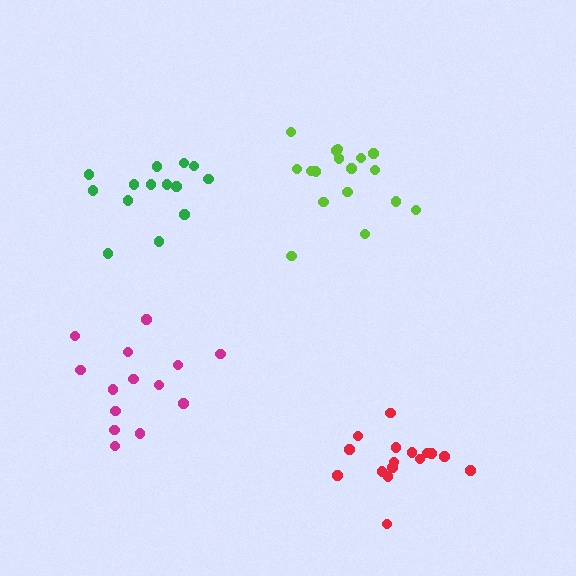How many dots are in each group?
Group 1: 16 dots, Group 2: 14 dots, Group 3: 18 dots, Group 4: 14 dots (62 total).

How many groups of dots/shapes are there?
There are 4 groups.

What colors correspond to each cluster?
The clusters are colored: red, green, lime, magenta.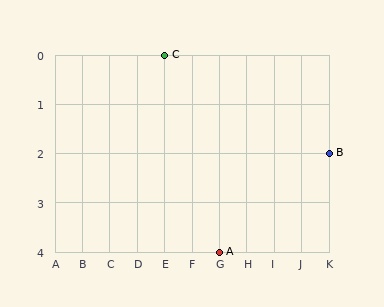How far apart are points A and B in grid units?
Points A and B are 4 columns and 2 rows apart (about 4.5 grid units diagonally).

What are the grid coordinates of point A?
Point A is at grid coordinates (G, 4).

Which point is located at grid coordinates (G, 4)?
Point A is at (G, 4).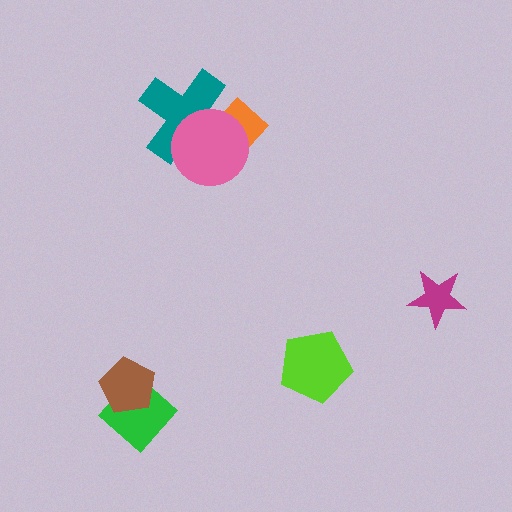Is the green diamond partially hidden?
Yes, it is partially covered by another shape.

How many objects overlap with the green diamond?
1 object overlaps with the green diamond.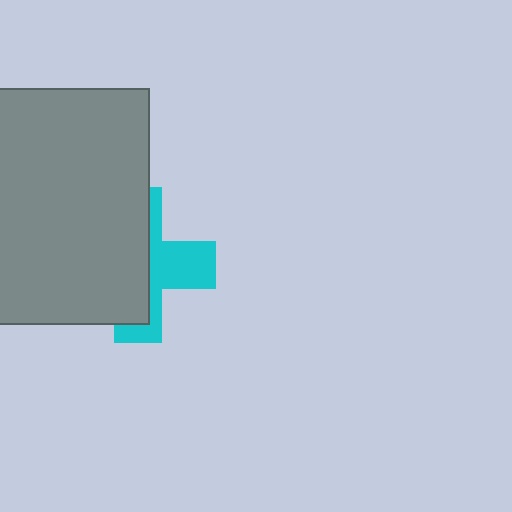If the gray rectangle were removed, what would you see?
You would see the complete cyan cross.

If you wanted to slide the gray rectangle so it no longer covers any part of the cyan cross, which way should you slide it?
Slide it left — that is the most direct way to separate the two shapes.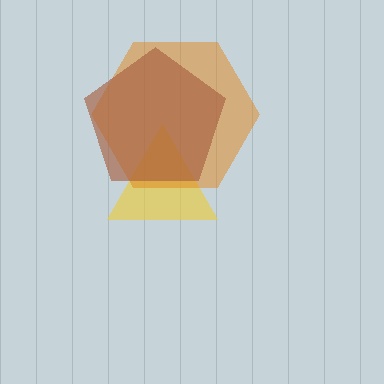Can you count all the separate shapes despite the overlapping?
Yes, there are 3 separate shapes.